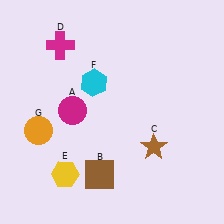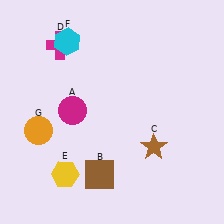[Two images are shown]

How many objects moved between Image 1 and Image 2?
1 object moved between the two images.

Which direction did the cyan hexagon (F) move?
The cyan hexagon (F) moved up.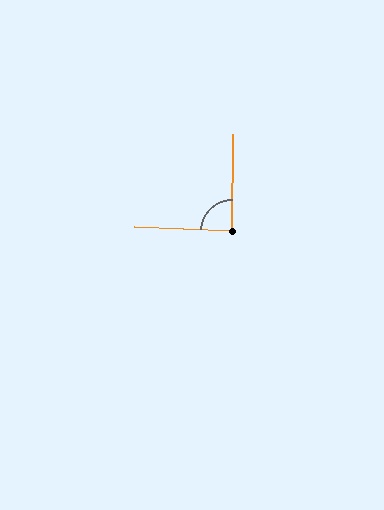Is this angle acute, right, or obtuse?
It is approximately a right angle.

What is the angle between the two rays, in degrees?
Approximately 89 degrees.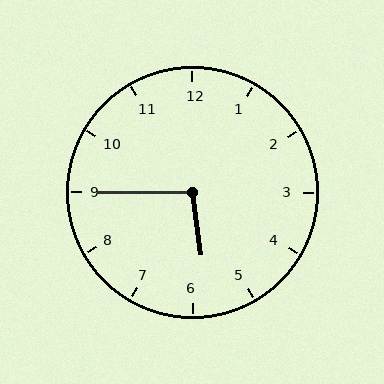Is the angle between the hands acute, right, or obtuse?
It is obtuse.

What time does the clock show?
5:45.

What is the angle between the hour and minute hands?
Approximately 98 degrees.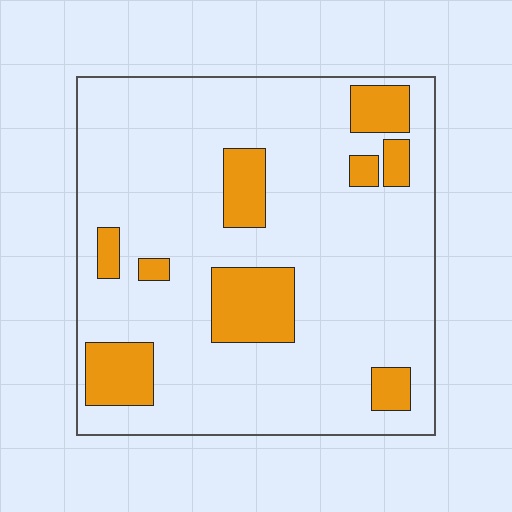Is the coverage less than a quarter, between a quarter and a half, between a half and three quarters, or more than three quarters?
Less than a quarter.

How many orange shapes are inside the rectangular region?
9.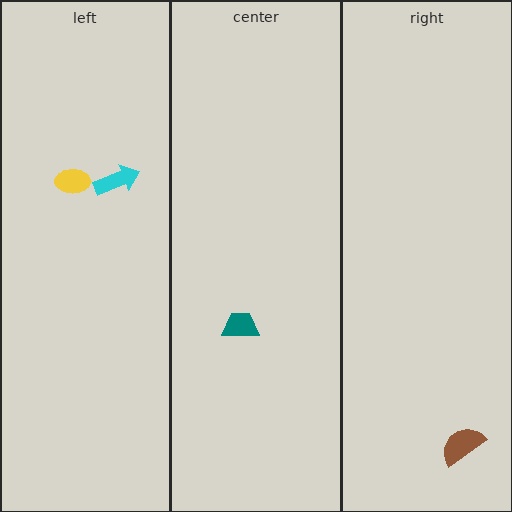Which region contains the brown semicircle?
The right region.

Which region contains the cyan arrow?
The left region.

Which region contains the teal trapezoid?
The center region.